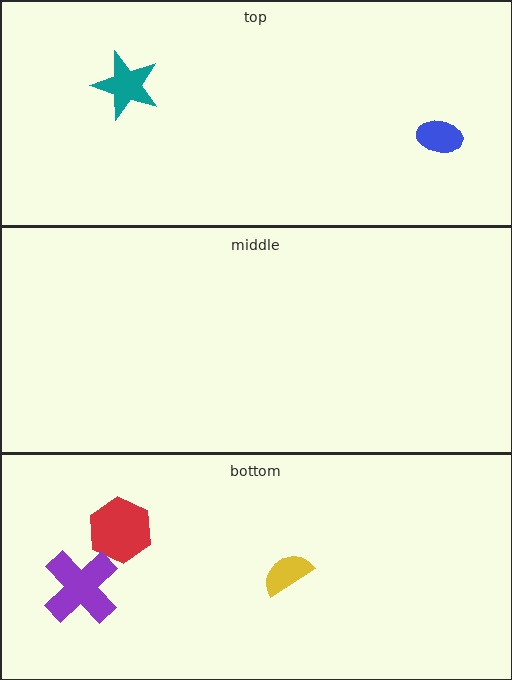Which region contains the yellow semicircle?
The bottom region.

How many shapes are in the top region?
2.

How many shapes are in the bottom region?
3.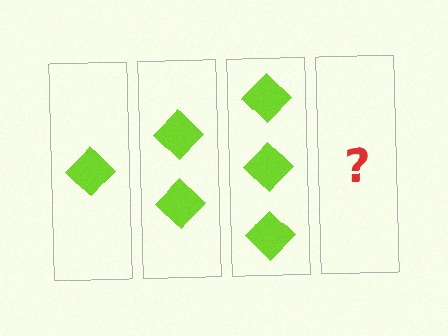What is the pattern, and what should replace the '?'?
The pattern is that each step adds one more diamond. The '?' should be 4 diamonds.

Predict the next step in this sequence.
The next step is 4 diamonds.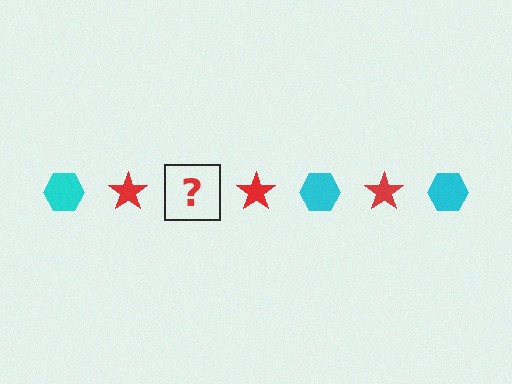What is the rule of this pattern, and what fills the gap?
The rule is that the pattern alternates between cyan hexagon and red star. The gap should be filled with a cyan hexagon.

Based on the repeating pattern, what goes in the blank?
The blank should be a cyan hexagon.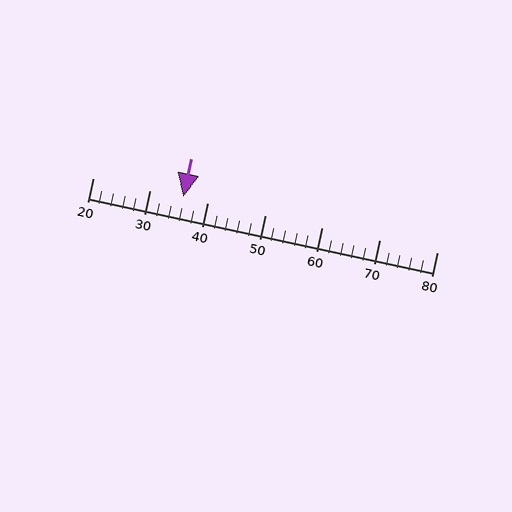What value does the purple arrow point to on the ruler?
The purple arrow points to approximately 36.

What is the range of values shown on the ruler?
The ruler shows values from 20 to 80.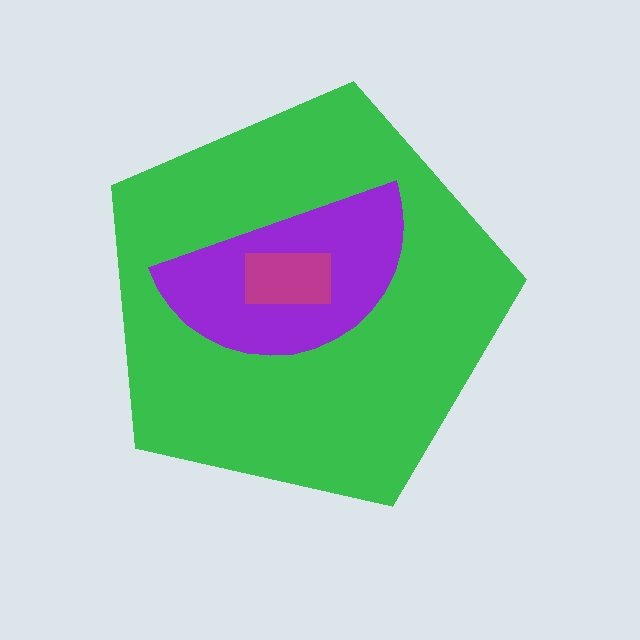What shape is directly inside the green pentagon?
The purple semicircle.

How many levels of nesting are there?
3.